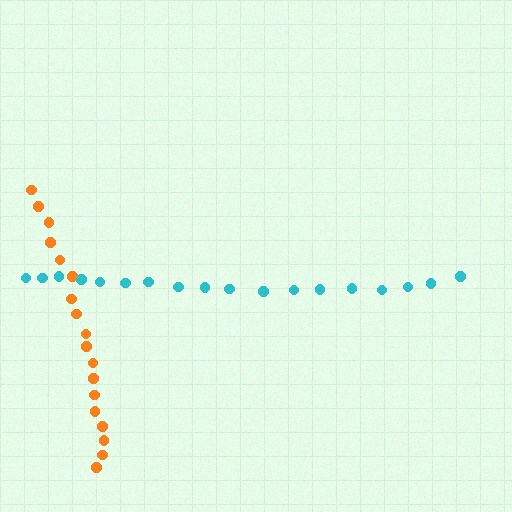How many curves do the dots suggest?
There are 2 distinct paths.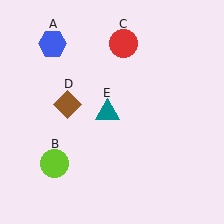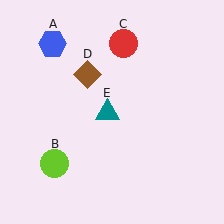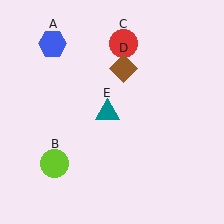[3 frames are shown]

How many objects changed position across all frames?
1 object changed position: brown diamond (object D).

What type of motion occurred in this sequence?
The brown diamond (object D) rotated clockwise around the center of the scene.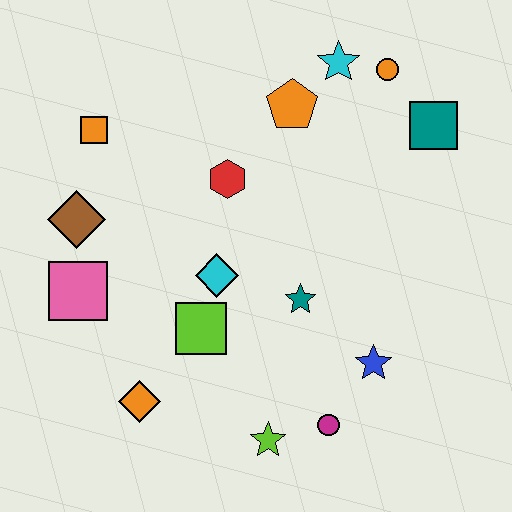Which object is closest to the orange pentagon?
The cyan star is closest to the orange pentagon.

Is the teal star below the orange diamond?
No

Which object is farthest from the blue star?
The orange square is farthest from the blue star.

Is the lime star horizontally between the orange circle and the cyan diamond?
Yes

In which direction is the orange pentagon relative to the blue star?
The orange pentagon is above the blue star.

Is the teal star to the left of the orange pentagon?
No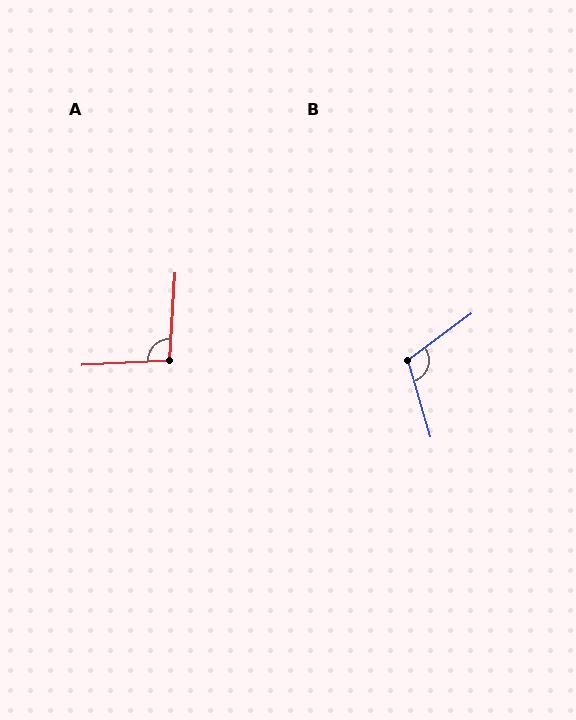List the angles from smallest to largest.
A (97°), B (110°).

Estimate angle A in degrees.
Approximately 97 degrees.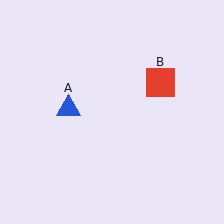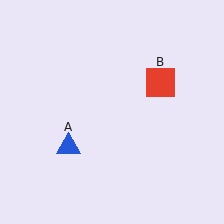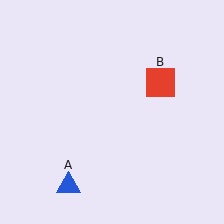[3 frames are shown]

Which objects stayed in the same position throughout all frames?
Red square (object B) remained stationary.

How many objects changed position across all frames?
1 object changed position: blue triangle (object A).